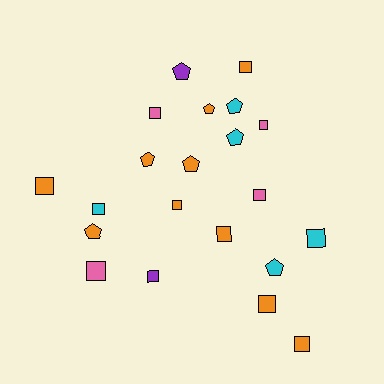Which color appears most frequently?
Orange, with 10 objects.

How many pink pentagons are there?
There are no pink pentagons.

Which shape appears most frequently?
Square, with 13 objects.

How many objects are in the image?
There are 21 objects.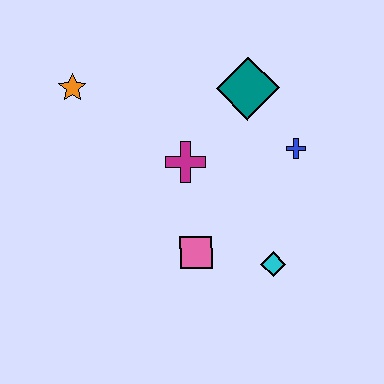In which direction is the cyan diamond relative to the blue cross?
The cyan diamond is below the blue cross.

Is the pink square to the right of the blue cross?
No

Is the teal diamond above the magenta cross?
Yes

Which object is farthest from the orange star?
The cyan diamond is farthest from the orange star.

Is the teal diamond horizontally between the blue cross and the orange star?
Yes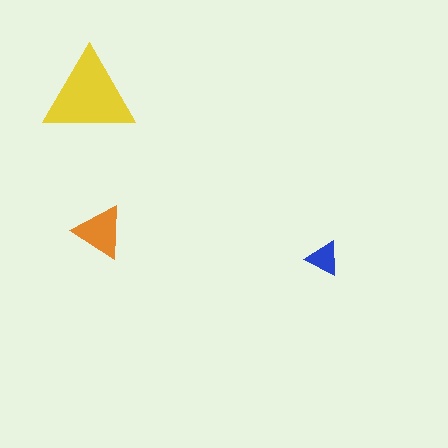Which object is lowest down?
The blue triangle is bottommost.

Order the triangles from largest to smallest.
the yellow one, the orange one, the blue one.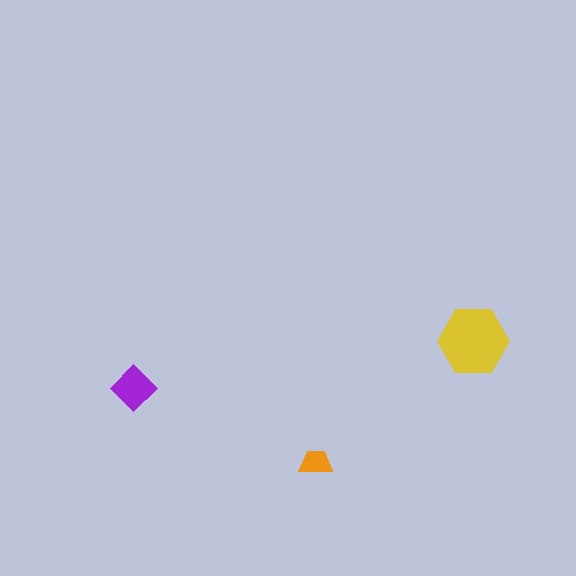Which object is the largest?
The yellow hexagon.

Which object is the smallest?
The orange trapezoid.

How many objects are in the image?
There are 3 objects in the image.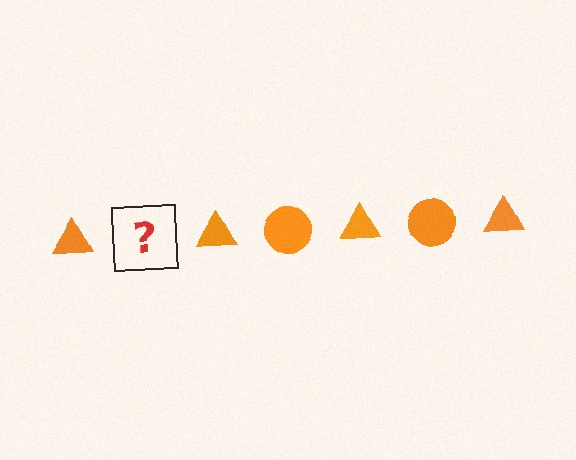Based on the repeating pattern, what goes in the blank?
The blank should be an orange circle.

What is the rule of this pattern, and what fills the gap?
The rule is that the pattern cycles through triangle, circle shapes in orange. The gap should be filled with an orange circle.